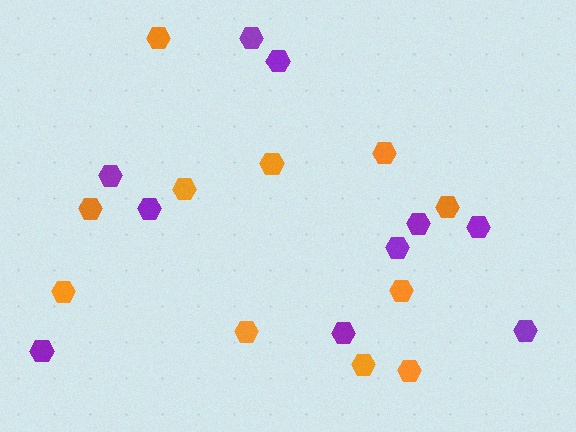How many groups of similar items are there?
There are 2 groups: one group of purple hexagons (10) and one group of orange hexagons (11).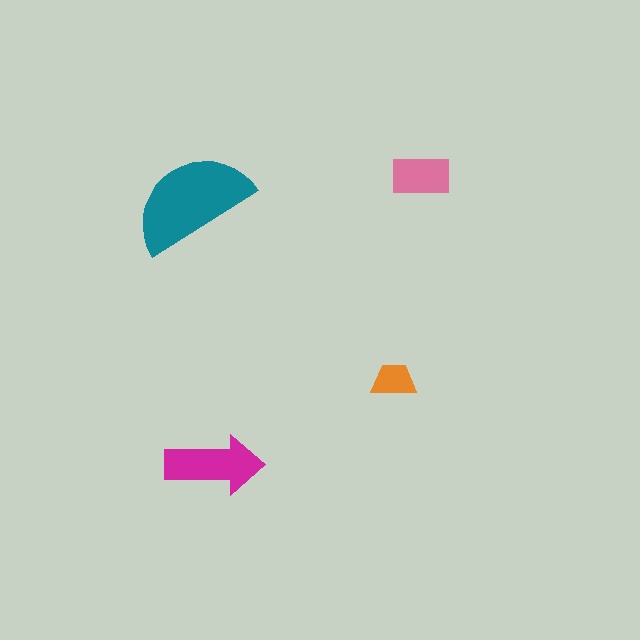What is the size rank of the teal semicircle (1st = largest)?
1st.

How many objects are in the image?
There are 4 objects in the image.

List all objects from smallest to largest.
The orange trapezoid, the pink rectangle, the magenta arrow, the teal semicircle.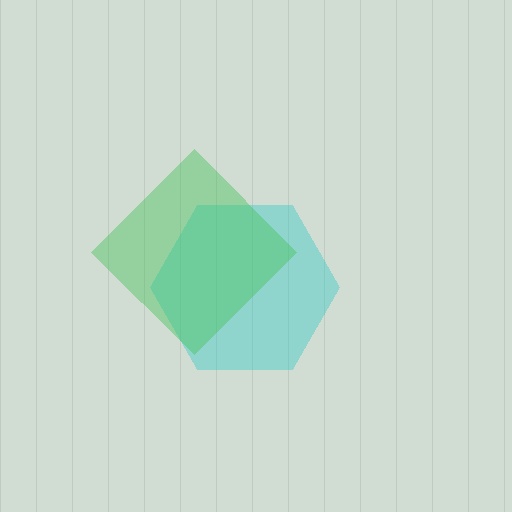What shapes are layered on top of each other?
The layered shapes are: a cyan hexagon, a green diamond.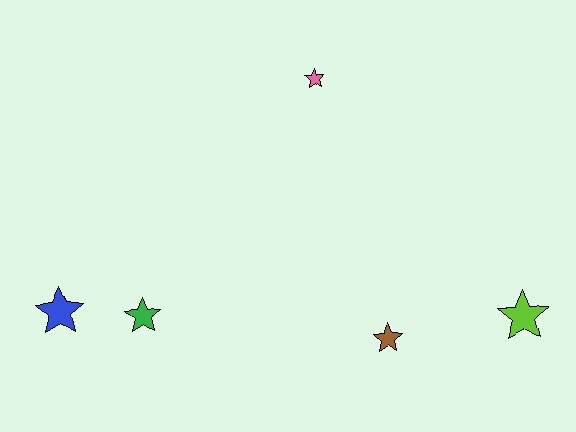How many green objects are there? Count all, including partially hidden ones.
There is 1 green object.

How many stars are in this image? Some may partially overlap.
There are 5 stars.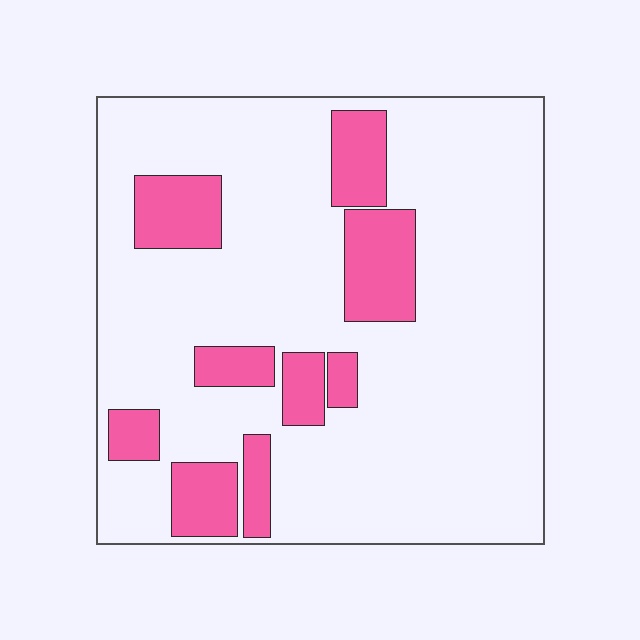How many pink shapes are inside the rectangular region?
9.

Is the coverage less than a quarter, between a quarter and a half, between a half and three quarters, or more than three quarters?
Less than a quarter.